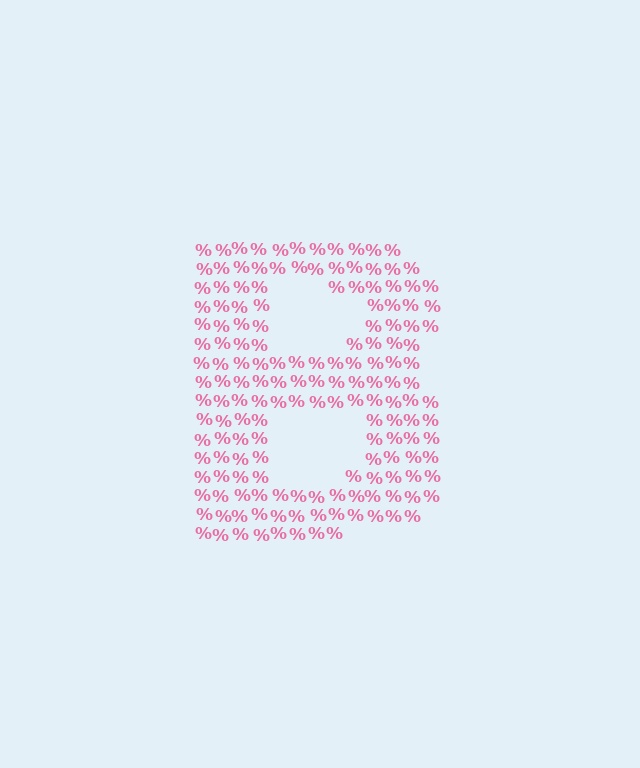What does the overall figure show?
The overall figure shows the letter B.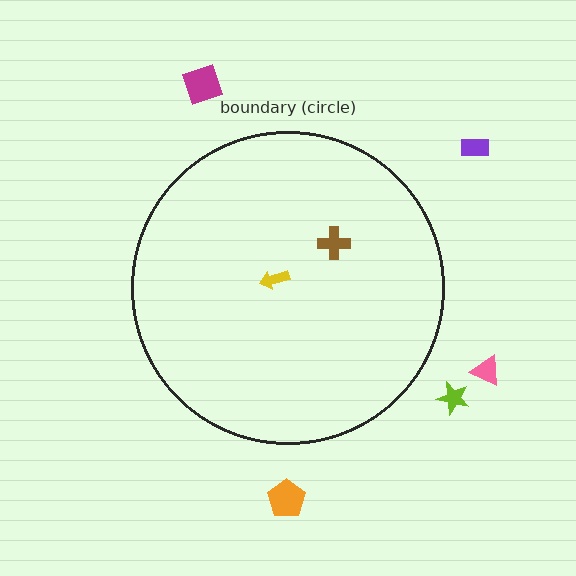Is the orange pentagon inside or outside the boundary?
Outside.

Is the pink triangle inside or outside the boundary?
Outside.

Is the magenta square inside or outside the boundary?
Outside.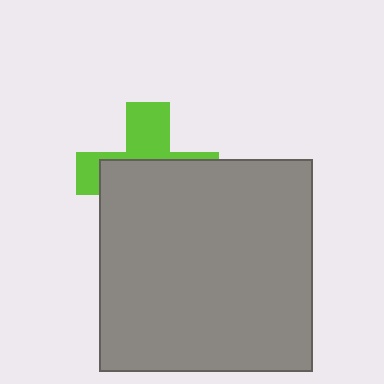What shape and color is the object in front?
The object in front is a gray square.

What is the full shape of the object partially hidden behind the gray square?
The partially hidden object is a lime cross.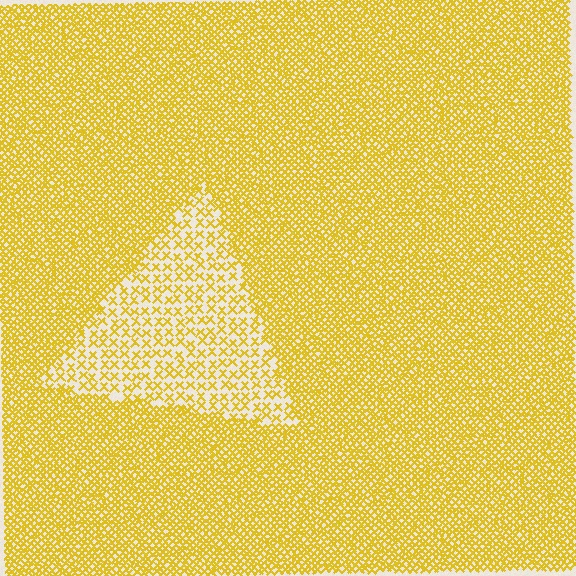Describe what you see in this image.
The image contains small yellow elements arranged at two different densities. A triangle-shaped region is visible where the elements are less densely packed than the surrounding area.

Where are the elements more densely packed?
The elements are more densely packed outside the triangle boundary.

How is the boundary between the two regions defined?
The boundary is defined by a change in element density (approximately 2.6x ratio). All elements are the same color, size, and shape.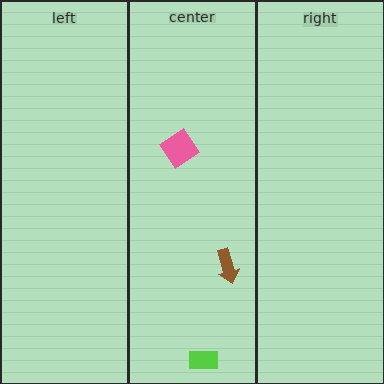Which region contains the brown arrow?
The center region.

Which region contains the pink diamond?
The center region.